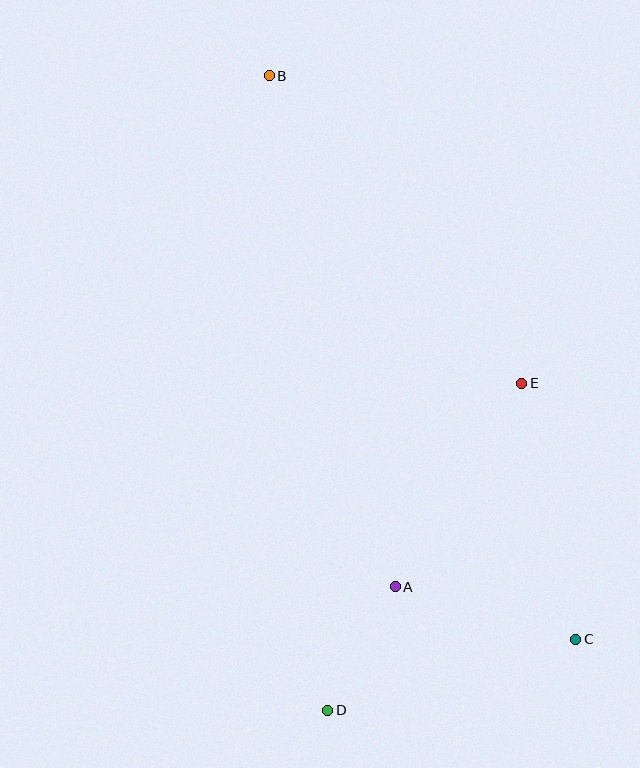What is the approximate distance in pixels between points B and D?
The distance between B and D is approximately 637 pixels.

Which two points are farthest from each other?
Points B and C are farthest from each other.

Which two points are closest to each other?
Points A and D are closest to each other.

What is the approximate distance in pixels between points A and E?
The distance between A and E is approximately 240 pixels.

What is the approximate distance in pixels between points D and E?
The distance between D and E is approximately 380 pixels.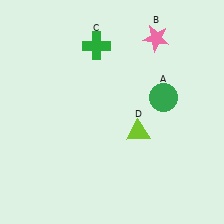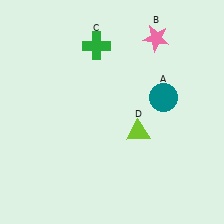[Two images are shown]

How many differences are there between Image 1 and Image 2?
There is 1 difference between the two images.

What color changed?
The circle (A) changed from green in Image 1 to teal in Image 2.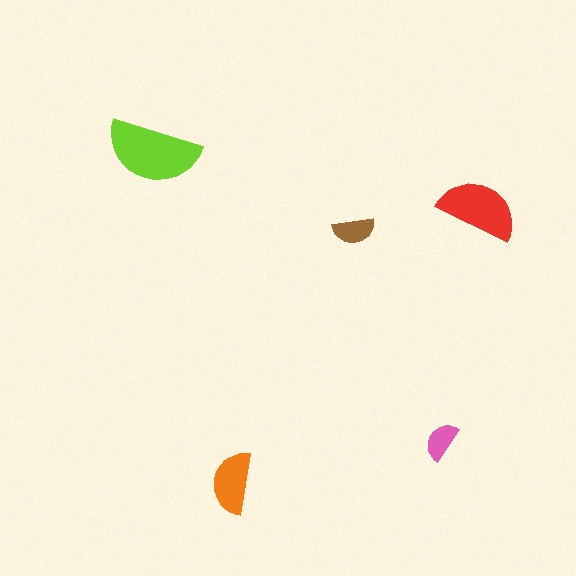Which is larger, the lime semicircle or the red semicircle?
The lime one.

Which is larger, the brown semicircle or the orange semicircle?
The orange one.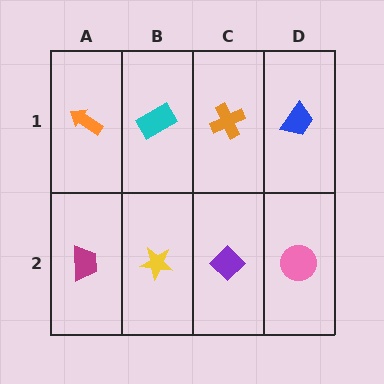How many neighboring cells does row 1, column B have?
3.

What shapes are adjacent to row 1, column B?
A yellow star (row 2, column B), an orange arrow (row 1, column A), an orange cross (row 1, column C).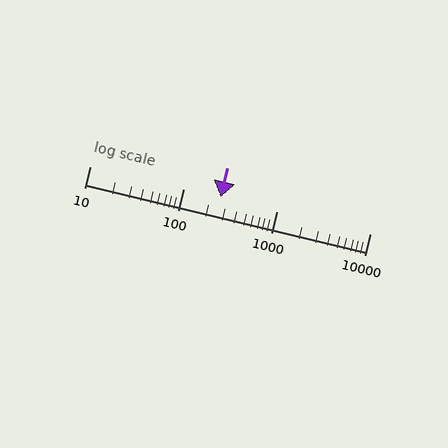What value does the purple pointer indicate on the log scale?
The pointer indicates approximately 250.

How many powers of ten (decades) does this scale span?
The scale spans 3 decades, from 10 to 10000.